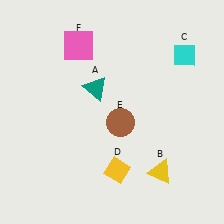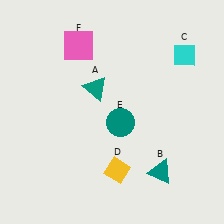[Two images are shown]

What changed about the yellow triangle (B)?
In Image 1, B is yellow. In Image 2, it changed to teal.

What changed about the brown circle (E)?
In Image 1, E is brown. In Image 2, it changed to teal.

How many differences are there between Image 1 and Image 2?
There are 2 differences between the two images.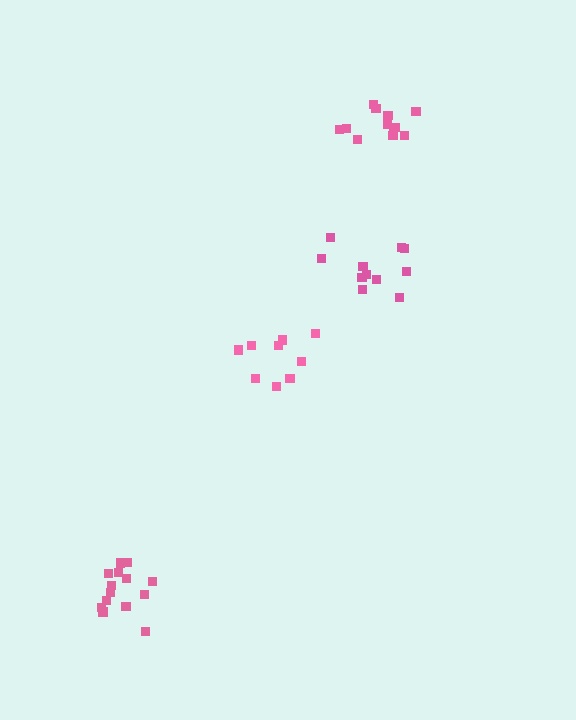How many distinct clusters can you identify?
There are 4 distinct clusters.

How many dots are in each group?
Group 1: 14 dots, Group 2: 12 dots, Group 3: 9 dots, Group 4: 11 dots (46 total).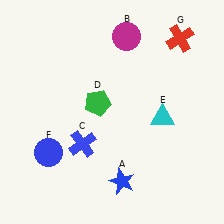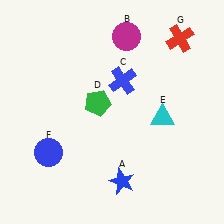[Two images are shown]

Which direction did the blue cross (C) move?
The blue cross (C) moved up.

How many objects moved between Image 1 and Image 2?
1 object moved between the two images.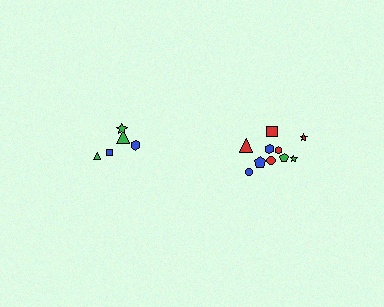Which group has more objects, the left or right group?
The right group.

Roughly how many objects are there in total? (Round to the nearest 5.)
Roughly 15 objects in total.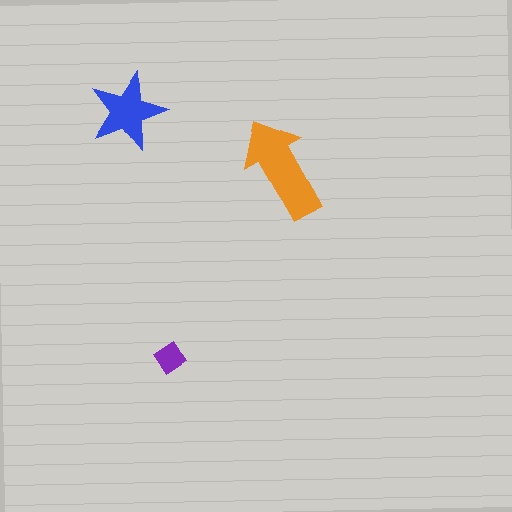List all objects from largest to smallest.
The orange arrow, the blue star, the purple diamond.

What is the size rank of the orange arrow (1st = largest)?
1st.